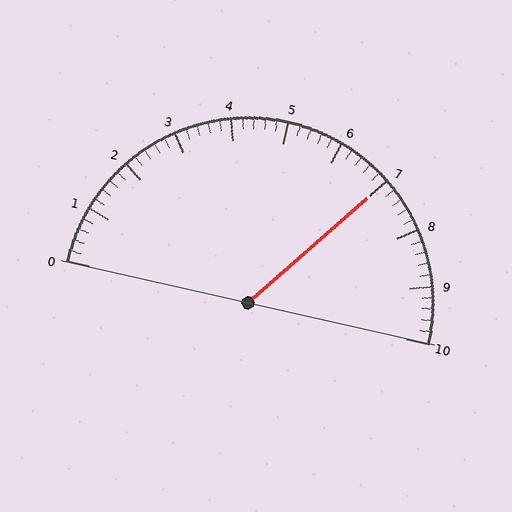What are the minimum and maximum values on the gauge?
The gauge ranges from 0 to 10.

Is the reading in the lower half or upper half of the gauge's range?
The reading is in the upper half of the range (0 to 10).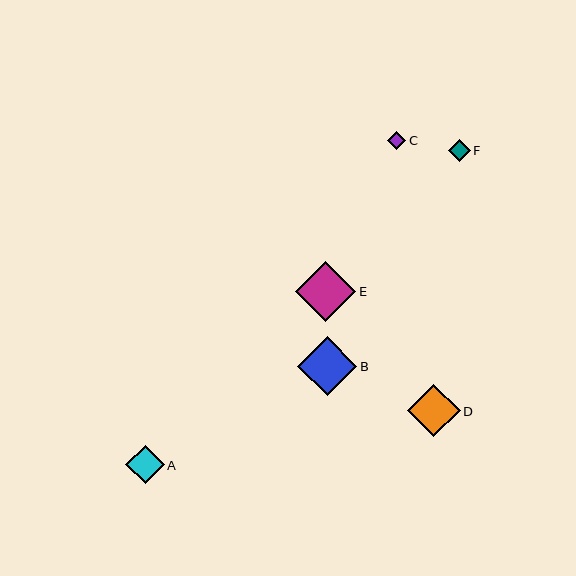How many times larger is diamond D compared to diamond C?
Diamond D is approximately 2.8 times the size of diamond C.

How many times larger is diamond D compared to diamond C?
Diamond D is approximately 2.8 times the size of diamond C.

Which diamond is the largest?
Diamond E is the largest with a size of approximately 60 pixels.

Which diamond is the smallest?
Diamond C is the smallest with a size of approximately 19 pixels.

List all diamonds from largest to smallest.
From largest to smallest: E, B, D, A, F, C.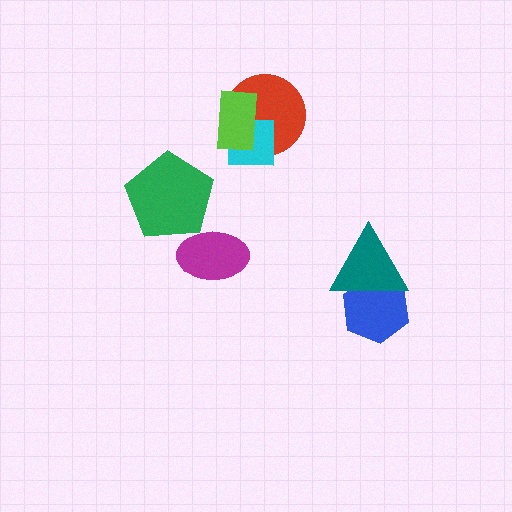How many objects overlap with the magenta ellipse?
1 object overlaps with the magenta ellipse.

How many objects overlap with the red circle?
2 objects overlap with the red circle.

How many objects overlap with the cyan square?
2 objects overlap with the cyan square.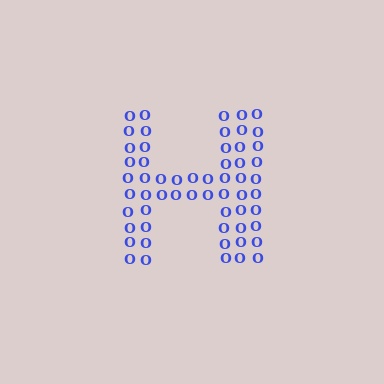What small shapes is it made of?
It is made of small letter O's.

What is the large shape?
The large shape is the letter H.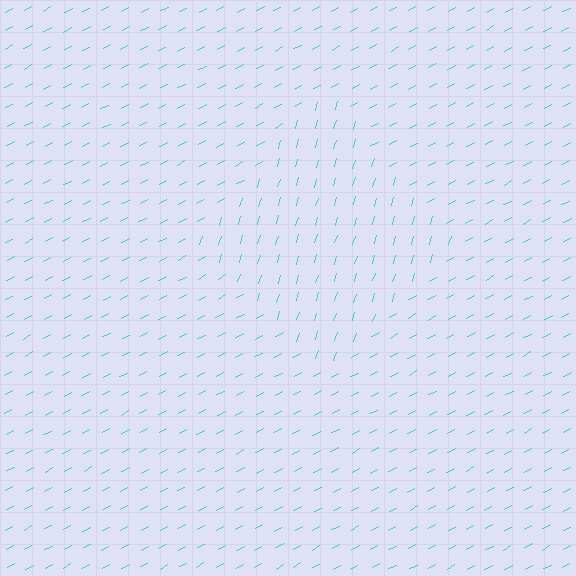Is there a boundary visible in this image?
Yes, there is a texture boundary formed by a change in line orientation.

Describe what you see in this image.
The image is filled with small cyan line segments. A diamond region in the image has lines oriented differently from the surrounding lines, creating a visible texture boundary.